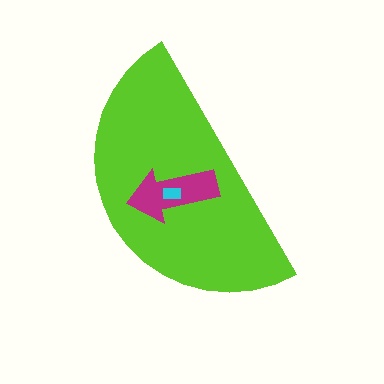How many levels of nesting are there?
3.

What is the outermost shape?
The lime semicircle.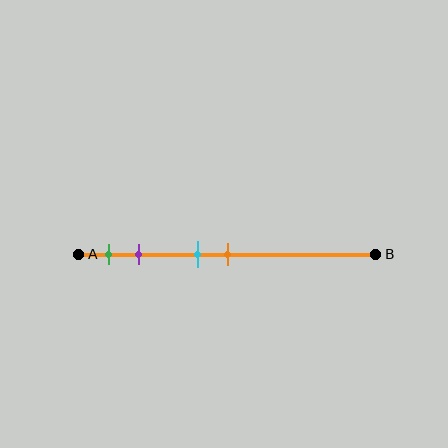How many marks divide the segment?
There are 4 marks dividing the segment.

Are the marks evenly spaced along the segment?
No, the marks are not evenly spaced.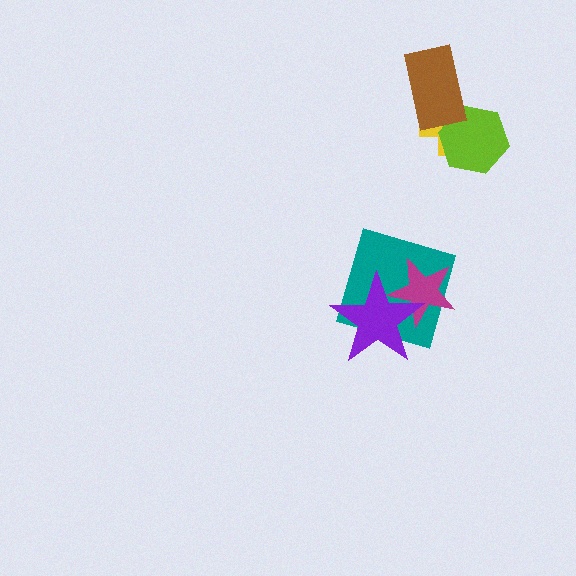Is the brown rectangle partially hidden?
No, no other shape covers it.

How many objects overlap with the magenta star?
2 objects overlap with the magenta star.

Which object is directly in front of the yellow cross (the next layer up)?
The lime hexagon is directly in front of the yellow cross.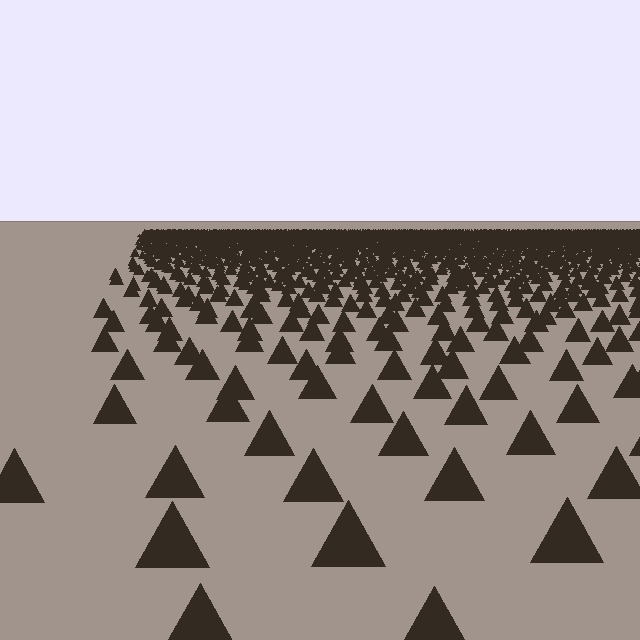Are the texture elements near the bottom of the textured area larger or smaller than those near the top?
Larger. Near the bottom, elements are closer to the viewer and appear at a bigger on-screen size.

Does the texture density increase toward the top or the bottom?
Density increases toward the top.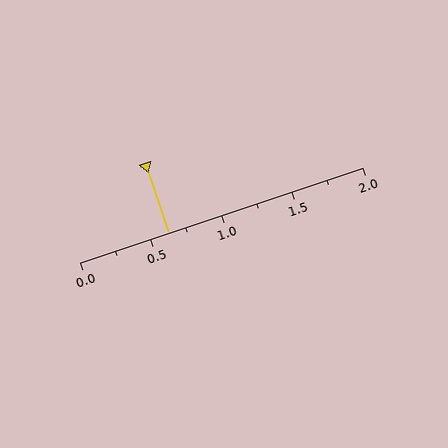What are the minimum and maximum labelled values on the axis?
The axis runs from 0.0 to 2.0.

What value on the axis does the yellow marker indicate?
The marker indicates approximately 0.62.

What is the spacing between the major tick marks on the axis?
The major ticks are spaced 0.5 apart.